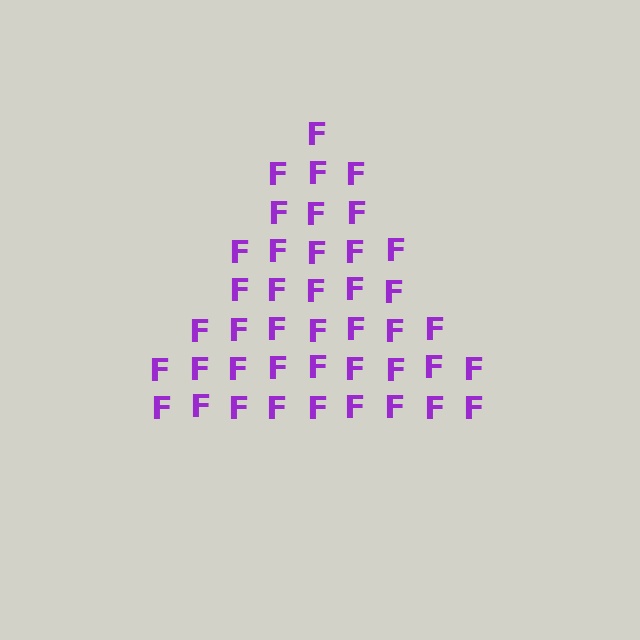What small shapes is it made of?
It is made of small letter F's.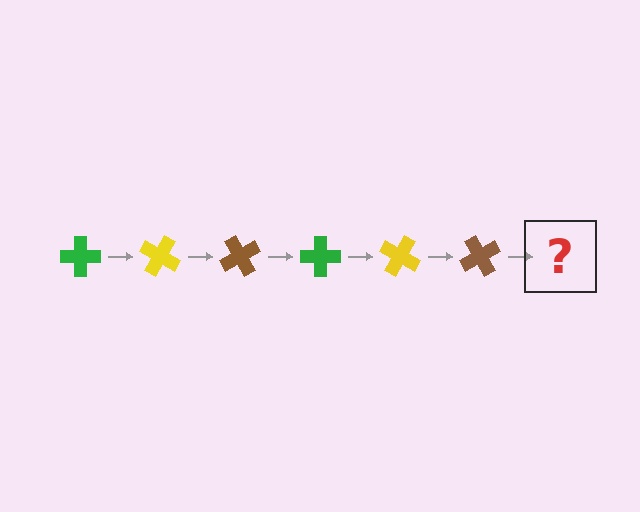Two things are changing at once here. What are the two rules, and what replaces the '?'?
The two rules are that it rotates 30 degrees each step and the color cycles through green, yellow, and brown. The '?' should be a green cross, rotated 180 degrees from the start.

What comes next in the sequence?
The next element should be a green cross, rotated 180 degrees from the start.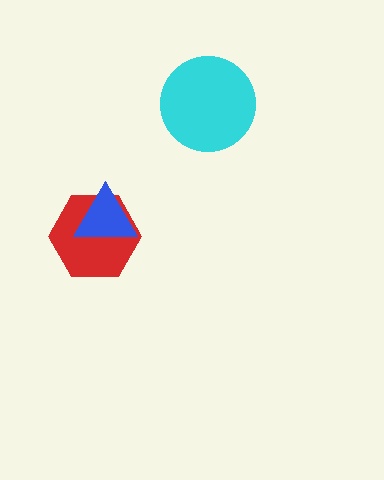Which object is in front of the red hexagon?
The blue triangle is in front of the red hexagon.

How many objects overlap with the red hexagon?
1 object overlaps with the red hexagon.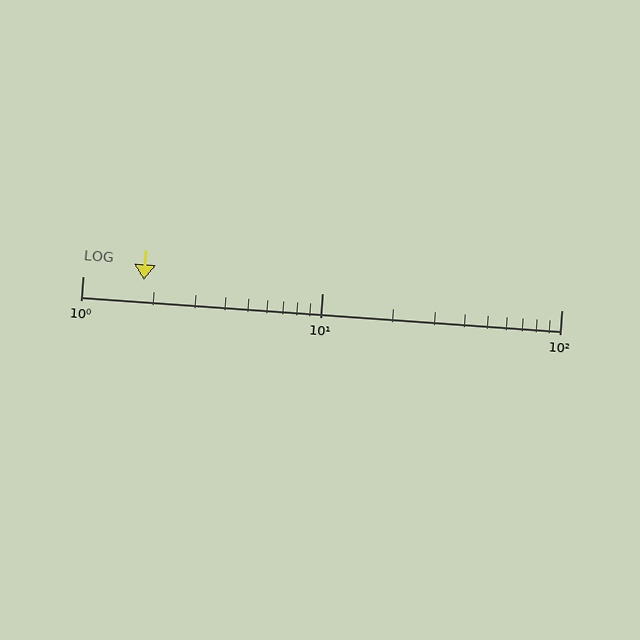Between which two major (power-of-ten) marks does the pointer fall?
The pointer is between 1 and 10.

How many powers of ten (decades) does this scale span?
The scale spans 2 decades, from 1 to 100.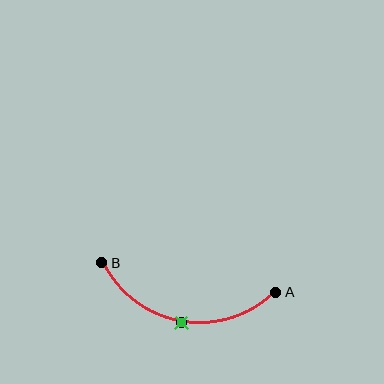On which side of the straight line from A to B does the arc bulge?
The arc bulges below the straight line connecting A and B.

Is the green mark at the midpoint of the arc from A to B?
Yes. The green mark lies on the arc at equal arc-length from both A and B — it is the arc midpoint.